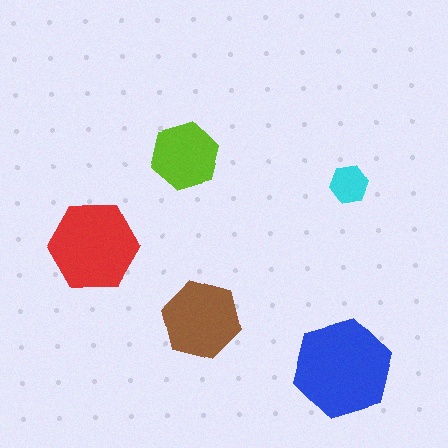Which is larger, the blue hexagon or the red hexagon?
The blue one.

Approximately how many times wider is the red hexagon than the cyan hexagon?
About 2.5 times wider.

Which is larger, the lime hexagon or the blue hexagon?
The blue one.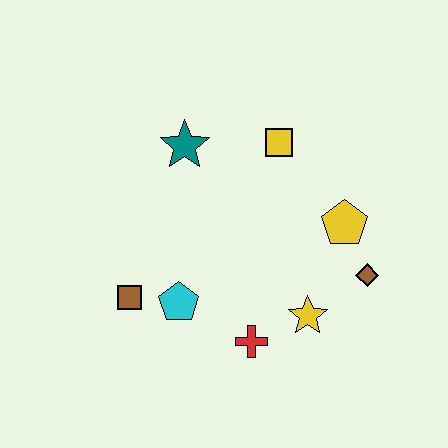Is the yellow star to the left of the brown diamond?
Yes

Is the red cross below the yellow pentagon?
Yes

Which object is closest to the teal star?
The yellow square is closest to the teal star.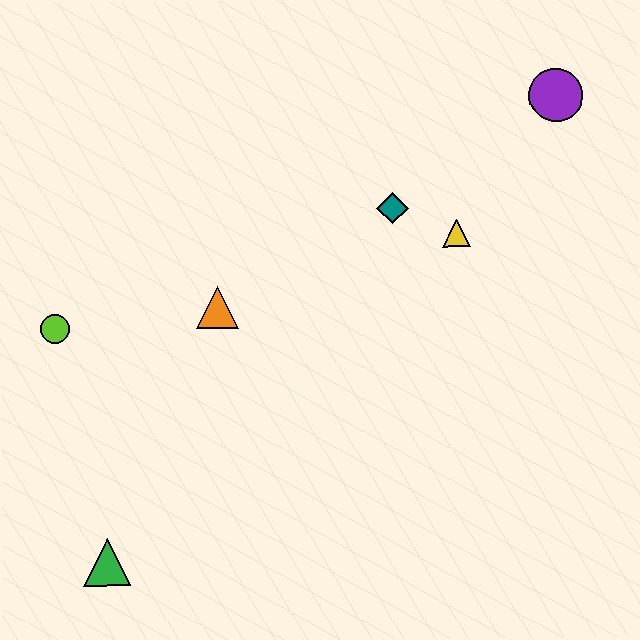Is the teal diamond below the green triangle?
No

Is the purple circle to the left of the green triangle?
No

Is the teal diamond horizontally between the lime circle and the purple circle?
Yes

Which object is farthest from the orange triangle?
The purple circle is farthest from the orange triangle.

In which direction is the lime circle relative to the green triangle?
The lime circle is above the green triangle.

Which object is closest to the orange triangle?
The lime circle is closest to the orange triangle.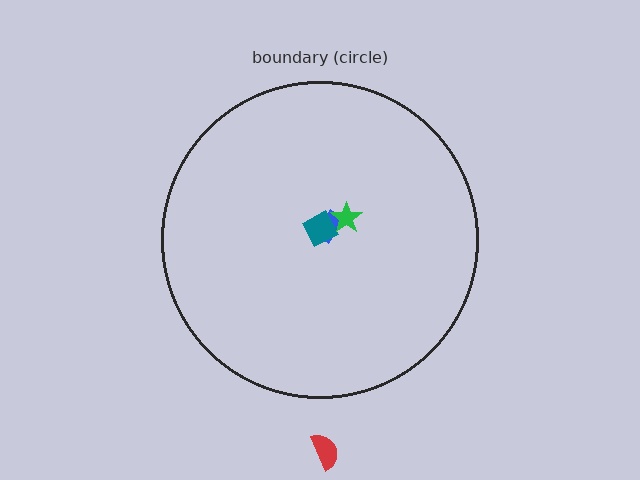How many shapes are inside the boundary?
3 inside, 1 outside.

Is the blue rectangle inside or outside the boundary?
Inside.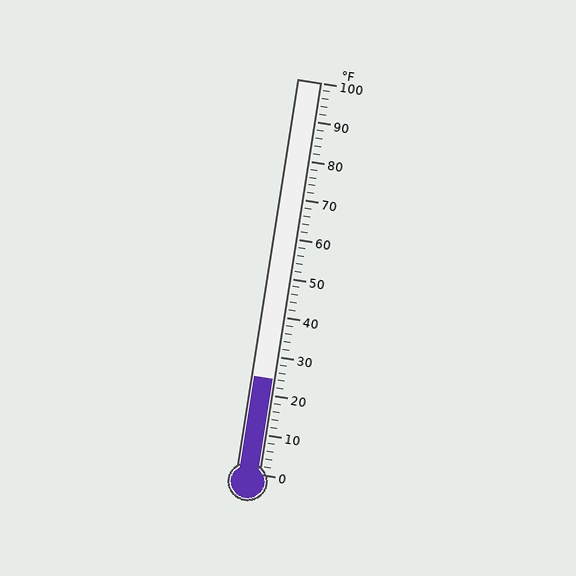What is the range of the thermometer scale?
The thermometer scale ranges from 0°F to 100°F.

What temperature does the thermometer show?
The thermometer shows approximately 24°F.